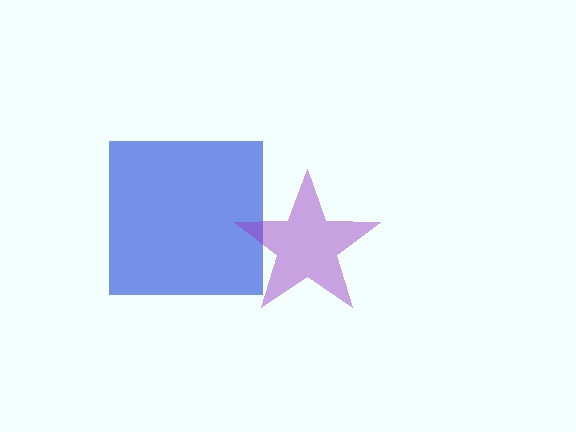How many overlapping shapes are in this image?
There are 2 overlapping shapes in the image.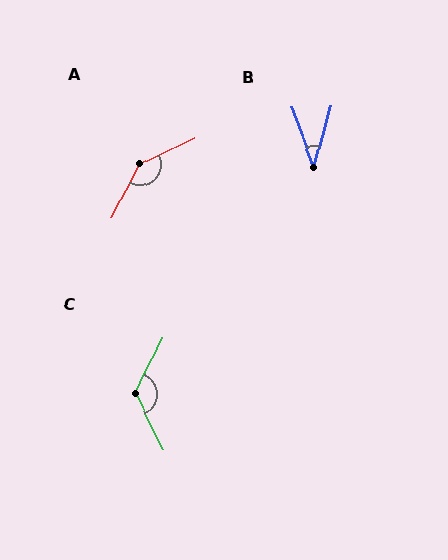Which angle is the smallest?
B, at approximately 35 degrees.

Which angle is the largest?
A, at approximately 143 degrees.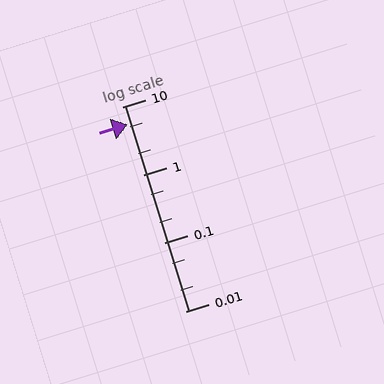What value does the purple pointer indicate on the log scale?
The pointer indicates approximately 5.5.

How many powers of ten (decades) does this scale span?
The scale spans 3 decades, from 0.01 to 10.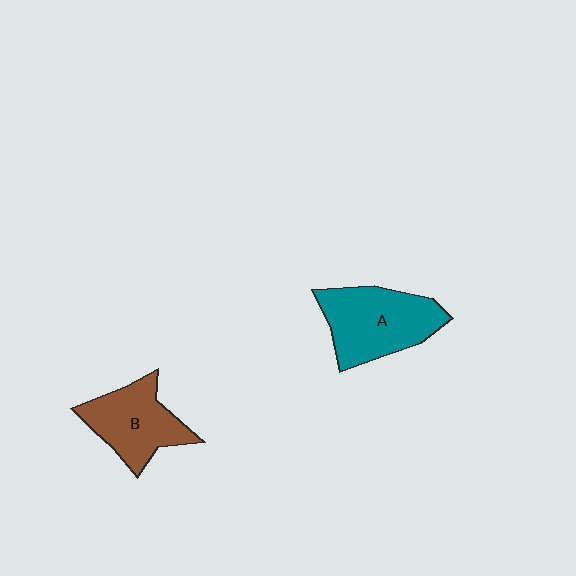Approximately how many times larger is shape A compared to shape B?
Approximately 1.2 times.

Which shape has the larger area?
Shape A (teal).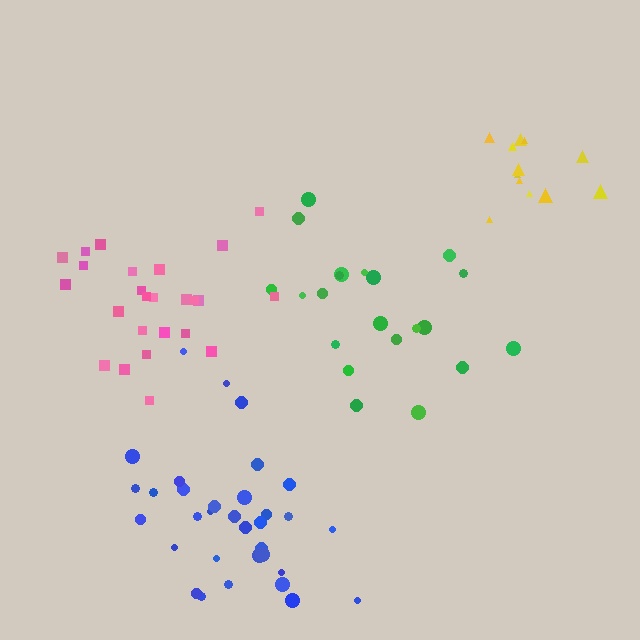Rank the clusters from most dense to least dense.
yellow, pink, blue, green.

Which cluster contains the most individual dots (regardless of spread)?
Blue (33).